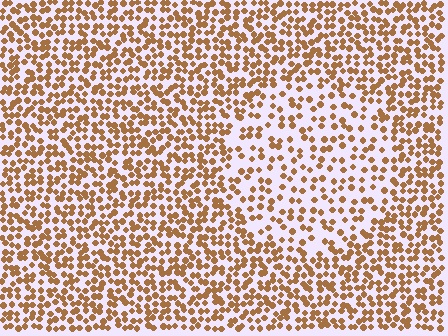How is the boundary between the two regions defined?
The boundary is defined by a change in element density (approximately 1.8x ratio). All elements are the same color, size, and shape.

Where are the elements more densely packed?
The elements are more densely packed outside the circle boundary.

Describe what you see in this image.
The image contains small brown elements arranged at two different densities. A circle-shaped region is visible where the elements are less densely packed than the surrounding area.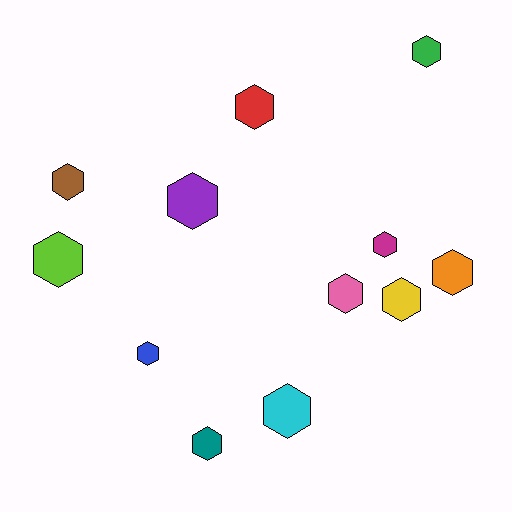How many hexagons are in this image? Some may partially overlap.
There are 12 hexagons.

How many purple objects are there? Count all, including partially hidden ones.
There is 1 purple object.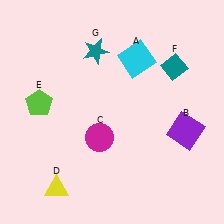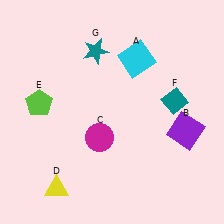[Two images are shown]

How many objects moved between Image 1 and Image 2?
1 object moved between the two images.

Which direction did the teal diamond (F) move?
The teal diamond (F) moved down.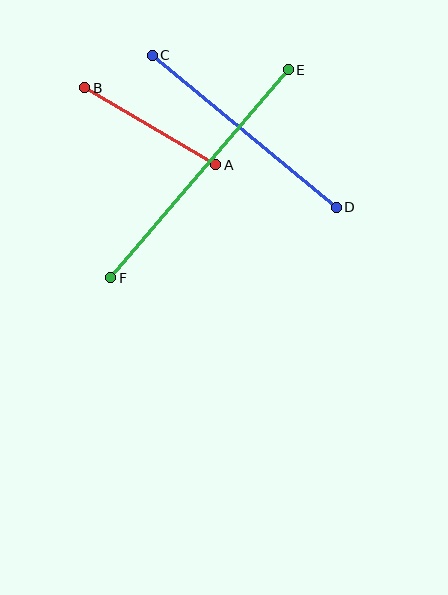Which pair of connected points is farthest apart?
Points E and F are farthest apart.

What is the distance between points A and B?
The distance is approximately 152 pixels.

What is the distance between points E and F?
The distance is approximately 273 pixels.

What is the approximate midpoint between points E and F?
The midpoint is at approximately (199, 174) pixels.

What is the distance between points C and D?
The distance is approximately 239 pixels.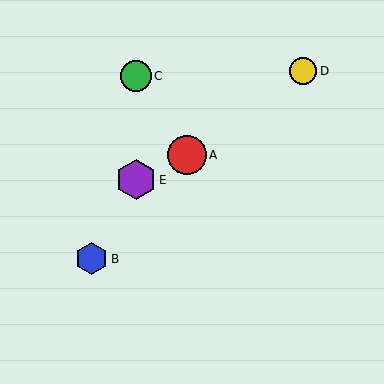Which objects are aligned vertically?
Objects C, E are aligned vertically.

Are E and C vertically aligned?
Yes, both are at x≈136.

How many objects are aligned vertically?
2 objects (C, E) are aligned vertically.